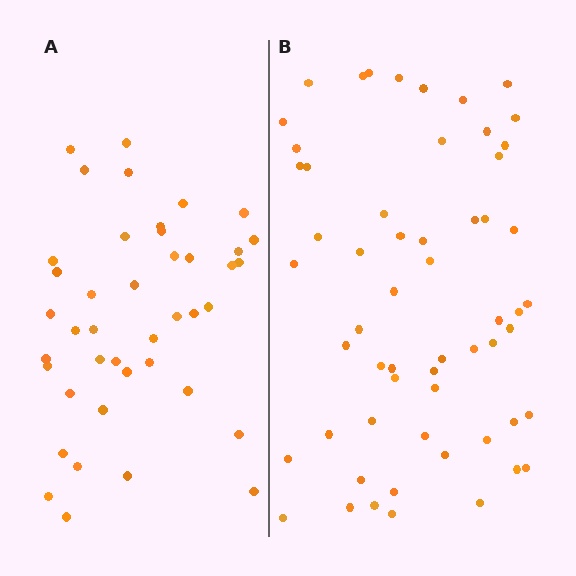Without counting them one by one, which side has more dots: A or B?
Region B (the right region) has more dots.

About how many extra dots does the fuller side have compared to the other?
Region B has approximately 15 more dots than region A.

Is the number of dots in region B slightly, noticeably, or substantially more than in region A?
Region B has noticeably more, but not dramatically so. The ratio is roughly 1.4 to 1.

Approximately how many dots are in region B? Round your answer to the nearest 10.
About 60 dots. (The exact count is 58, which rounds to 60.)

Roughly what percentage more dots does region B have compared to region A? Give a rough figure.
About 40% more.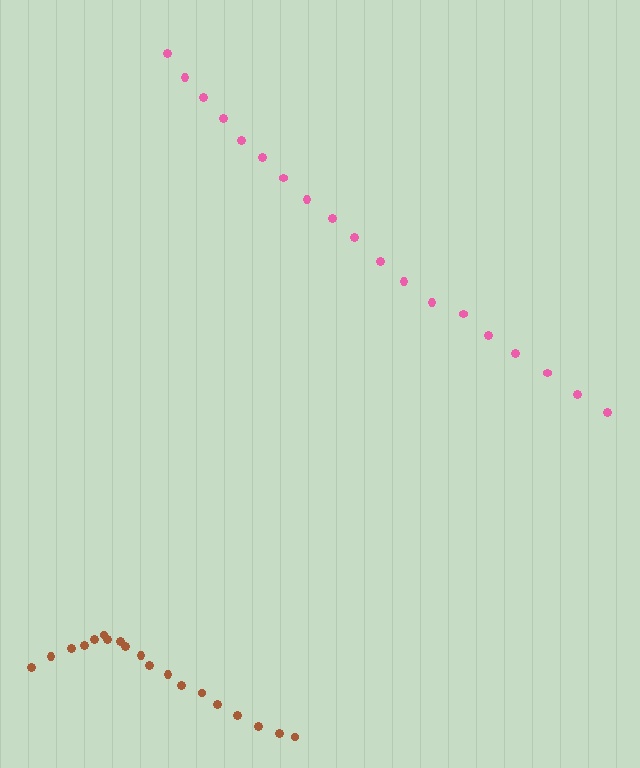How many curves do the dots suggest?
There are 2 distinct paths.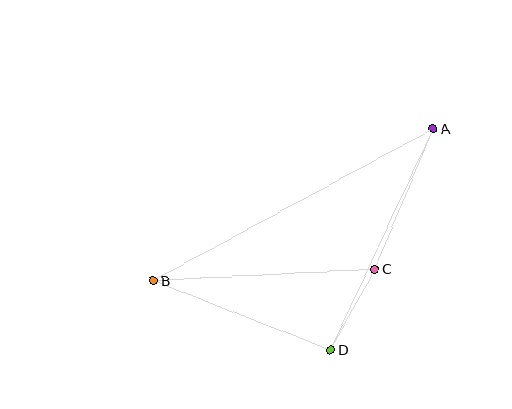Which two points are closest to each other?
Points C and D are closest to each other.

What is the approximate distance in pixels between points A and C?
The distance between A and C is approximately 152 pixels.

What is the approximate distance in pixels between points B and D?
The distance between B and D is approximately 191 pixels.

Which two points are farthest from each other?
Points A and B are farthest from each other.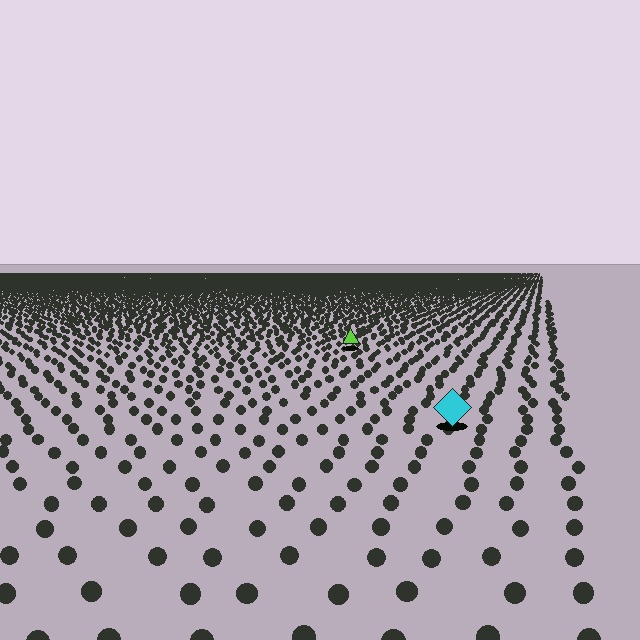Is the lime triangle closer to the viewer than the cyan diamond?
No. The cyan diamond is closer — you can tell from the texture gradient: the ground texture is coarser near it.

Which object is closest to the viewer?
The cyan diamond is closest. The texture marks near it are larger and more spread out.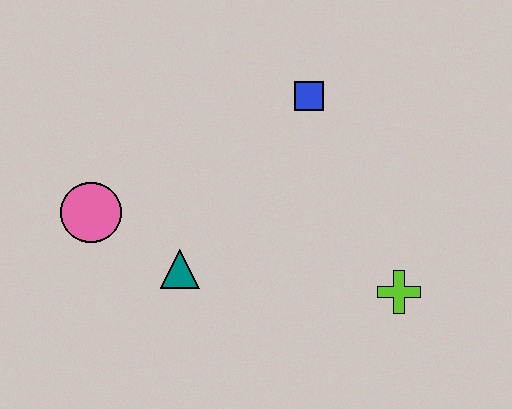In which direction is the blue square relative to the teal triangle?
The blue square is above the teal triangle.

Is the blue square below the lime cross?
No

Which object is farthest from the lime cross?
The pink circle is farthest from the lime cross.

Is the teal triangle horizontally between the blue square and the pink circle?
Yes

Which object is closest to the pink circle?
The teal triangle is closest to the pink circle.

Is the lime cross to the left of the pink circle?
No